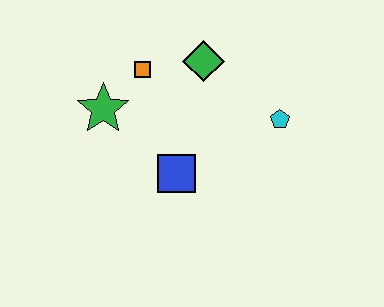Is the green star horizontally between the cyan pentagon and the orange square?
No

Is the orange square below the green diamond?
Yes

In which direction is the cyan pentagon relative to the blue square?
The cyan pentagon is to the right of the blue square.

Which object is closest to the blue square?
The green star is closest to the blue square.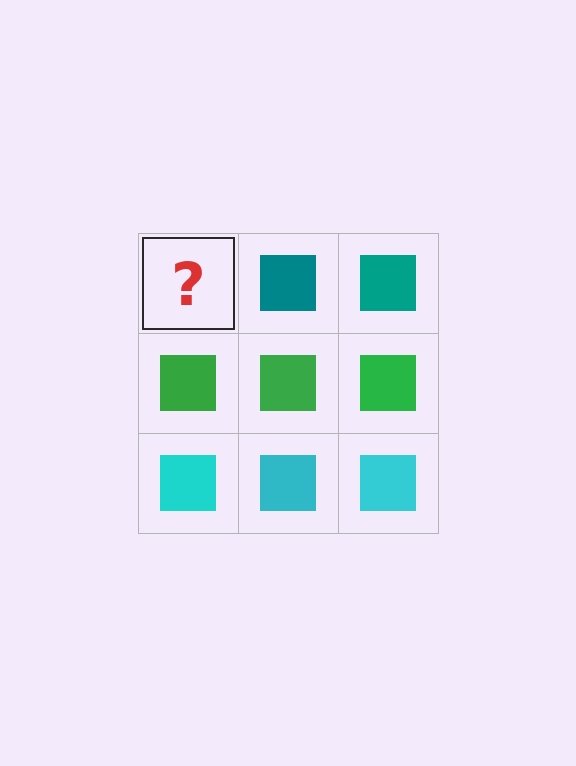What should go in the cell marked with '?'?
The missing cell should contain a teal square.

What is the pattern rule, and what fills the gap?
The rule is that each row has a consistent color. The gap should be filled with a teal square.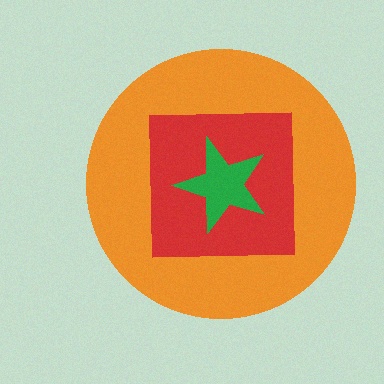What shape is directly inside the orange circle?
The red square.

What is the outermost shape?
The orange circle.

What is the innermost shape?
The green star.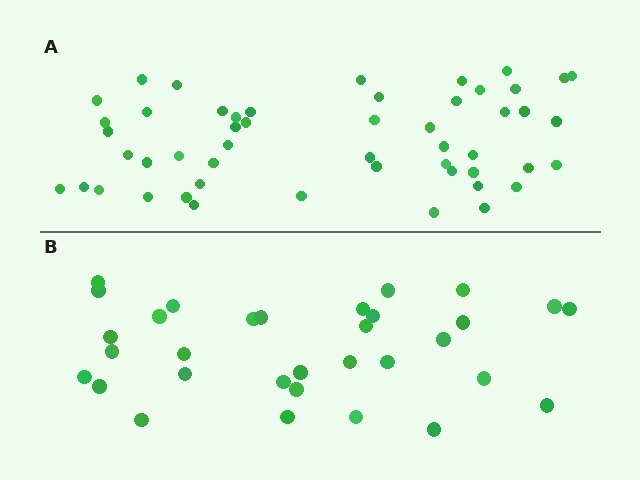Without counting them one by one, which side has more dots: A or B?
Region A (the top region) has more dots.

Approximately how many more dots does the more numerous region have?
Region A has approximately 20 more dots than region B.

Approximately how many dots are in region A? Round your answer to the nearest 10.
About 50 dots. (The exact count is 51, which rounds to 50.)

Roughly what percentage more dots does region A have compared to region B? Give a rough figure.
About 60% more.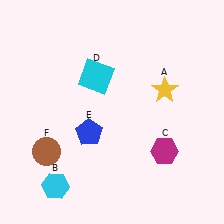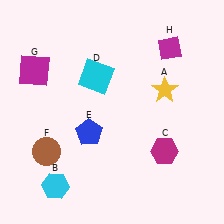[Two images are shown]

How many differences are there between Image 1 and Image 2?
There are 2 differences between the two images.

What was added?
A magenta square (G), a magenta diamond (H) were added in Image 2.